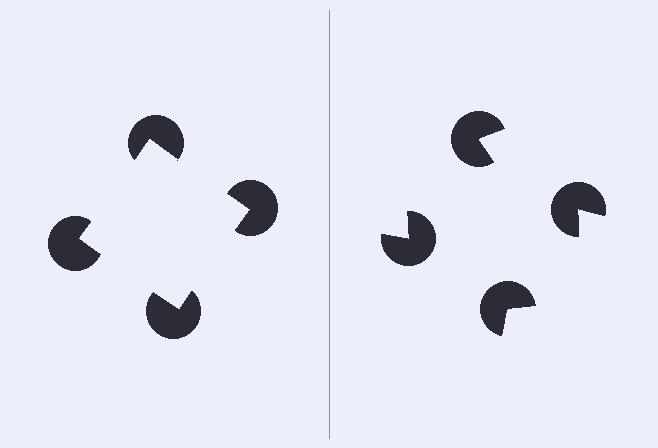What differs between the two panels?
The pac-man discs are positioned identically on both sides; only the wedge orientations differ. On the left they align to a square; on the right they are misaligned.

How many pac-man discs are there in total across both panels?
8 — 4 on each side.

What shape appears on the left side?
An illusory square.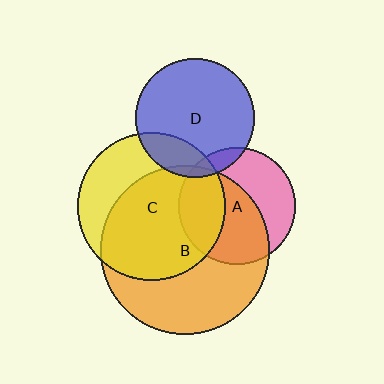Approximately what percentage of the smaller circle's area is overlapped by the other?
Approximately 30%.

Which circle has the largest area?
Circle B (orange).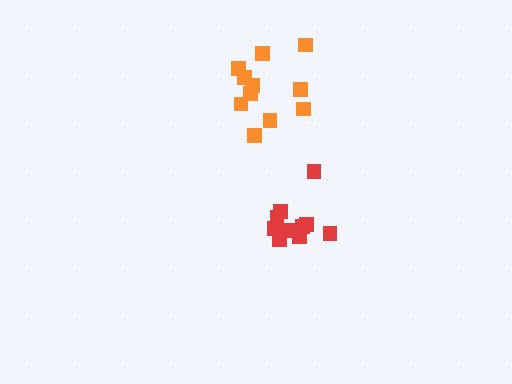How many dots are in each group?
Group 1: 10 dots, Group 2: 11 dots (21 total).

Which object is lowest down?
The red cluster is bottommost.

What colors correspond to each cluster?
The clusters are colored: red, orange.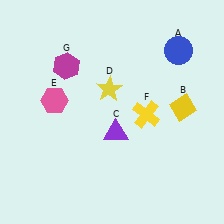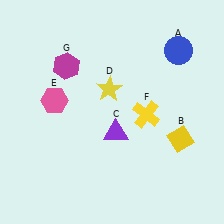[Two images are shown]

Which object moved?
The yellow diamond (B) moved down.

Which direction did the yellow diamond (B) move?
The yellow diamond (B) moved down.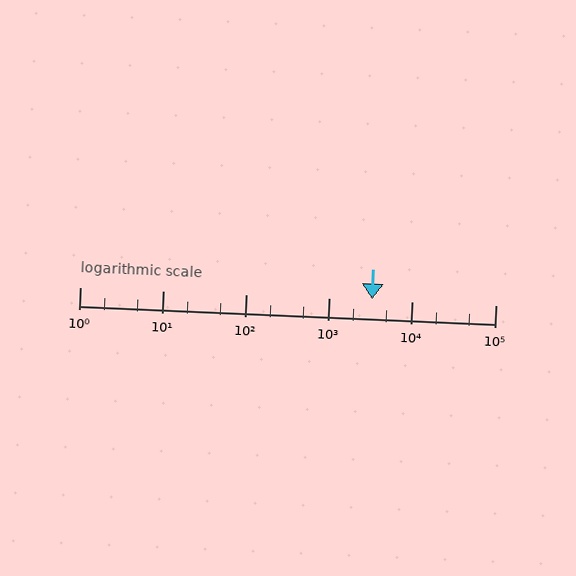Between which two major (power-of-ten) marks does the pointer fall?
The pointer is between 1000 and 10000.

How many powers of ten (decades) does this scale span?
The scale spans 5 decades, from 1 to 100000.